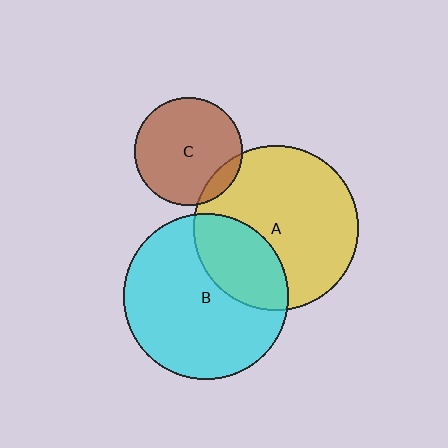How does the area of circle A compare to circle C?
Approximately 2.4 times.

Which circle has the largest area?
Circle A (yellow).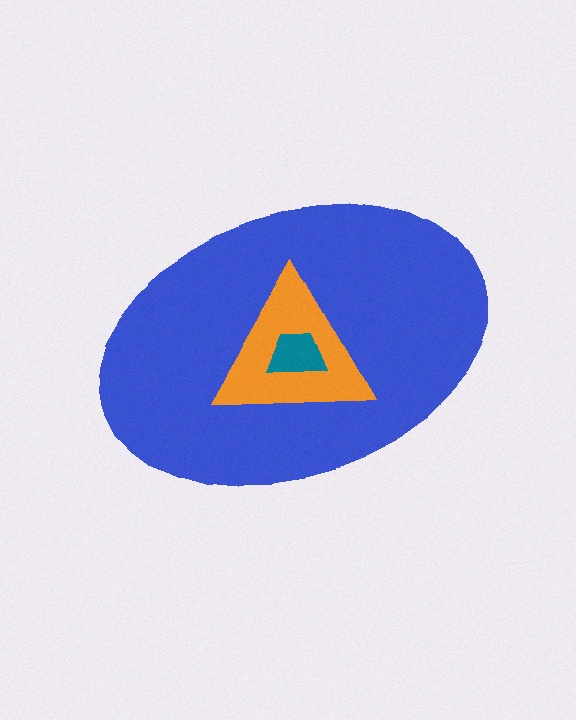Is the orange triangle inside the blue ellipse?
Yes.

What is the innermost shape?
The teal trapezoid.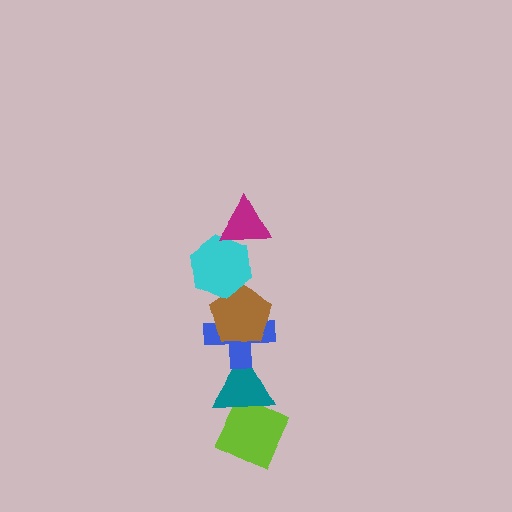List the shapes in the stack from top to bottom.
From top to bottom: the magenta triangle, the cyan hexagon, the brown pentagon, the blue cross, the teal triangle, the lime diamond.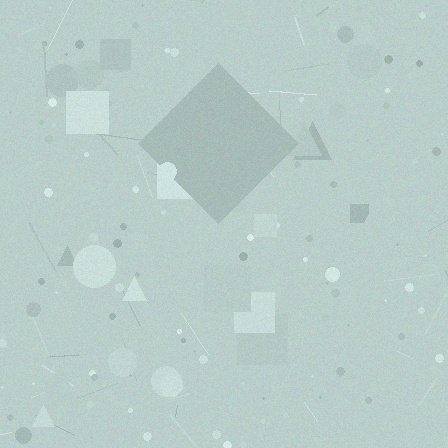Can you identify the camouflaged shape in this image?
The camouflaged shape is a diamond.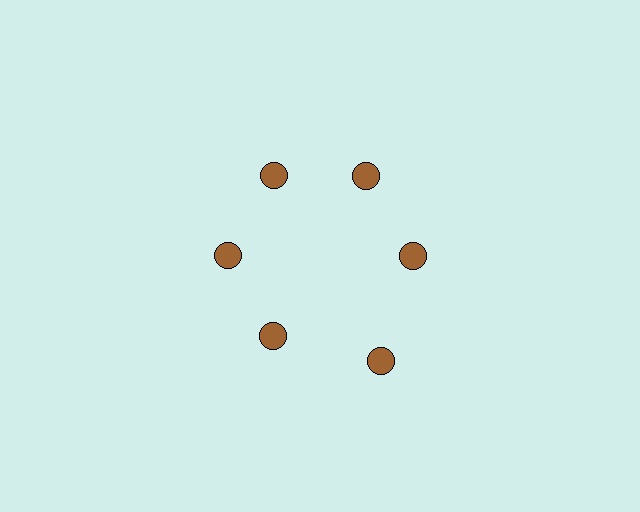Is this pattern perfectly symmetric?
No. The 6 brown circles are arranged in a ring, but one element near the 5 o'clock position is pushed outward from the center, breaking the 6-fold rotational symmetry.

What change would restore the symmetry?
The symmetry would be restored by moving it inward, back onto the ring so that all 6 circles sit at equal angles and equal distance from the center.